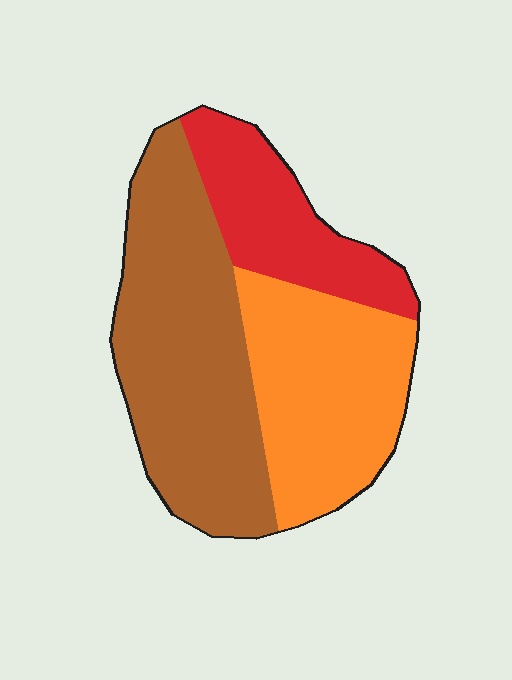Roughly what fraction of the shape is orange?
Orange covers roughly 35% of the shape.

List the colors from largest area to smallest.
From largest to smallest: brown, orange, red.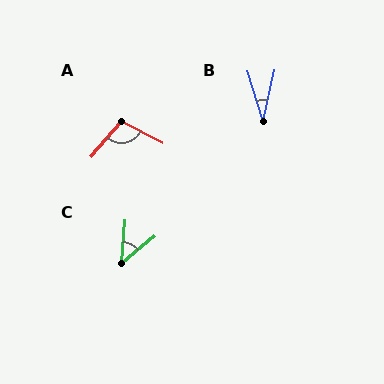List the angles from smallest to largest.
B (30°), C (47°), A (103°).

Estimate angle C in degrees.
Approximately 47 degrees.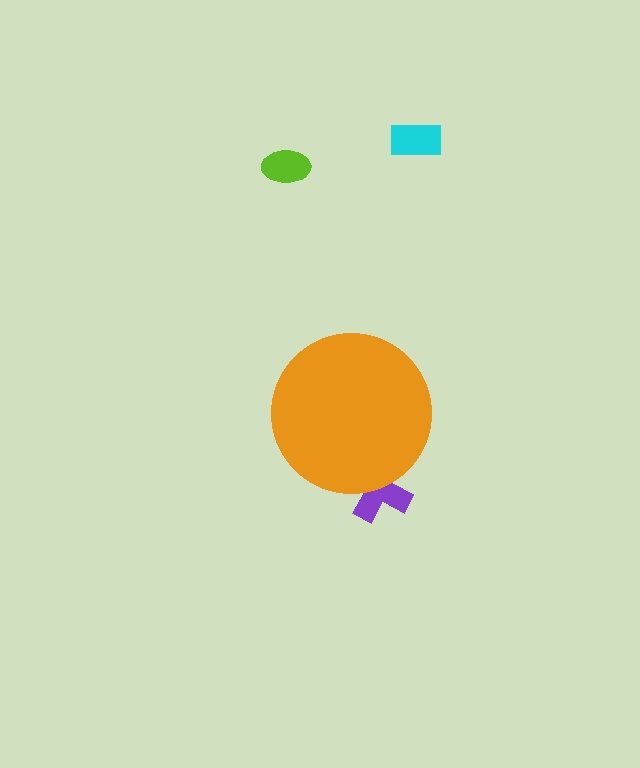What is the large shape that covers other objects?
An orange circle.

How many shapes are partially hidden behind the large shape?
1 shape is partially hidden.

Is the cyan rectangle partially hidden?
No, the cyan rectangle is fully visible.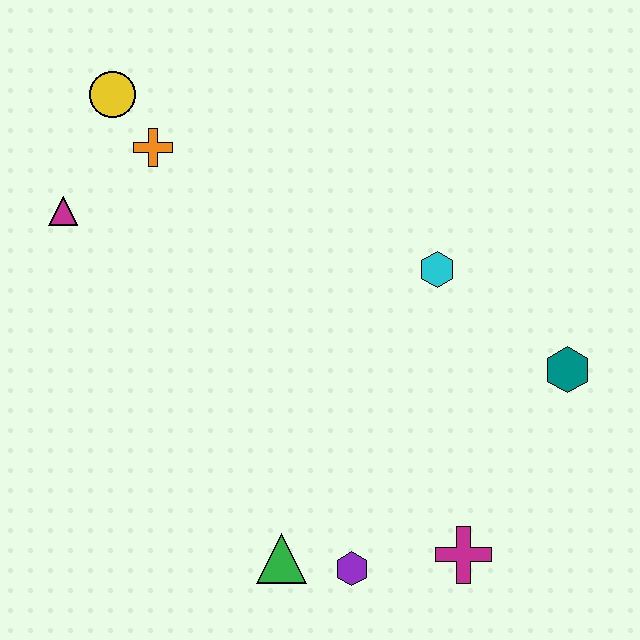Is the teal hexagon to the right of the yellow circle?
Yes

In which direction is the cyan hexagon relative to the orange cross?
The cyan hexagon is to the right of the orange cross.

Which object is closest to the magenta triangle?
The orange cross is closest to the magenta triangle.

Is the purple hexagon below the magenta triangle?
Yes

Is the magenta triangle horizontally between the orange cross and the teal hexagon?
No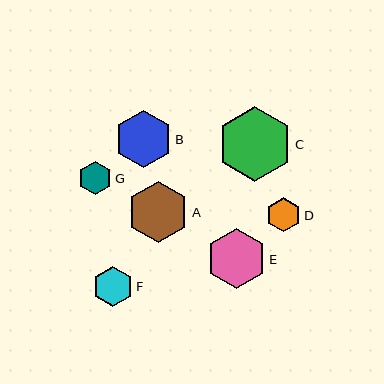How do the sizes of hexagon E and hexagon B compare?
Hexagon E and hexagon B are approximately the same size.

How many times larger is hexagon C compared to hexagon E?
Hexagon C is approximately 1.2 times the size of hexagon E.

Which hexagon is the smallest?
Hexagon G is the smallest with a size of approximately 33 pixels.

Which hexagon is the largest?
Hexagon C is the largest with a size of approximately 75 pixels.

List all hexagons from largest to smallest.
From largest to smallest: C, A, E, B, F, D, G.